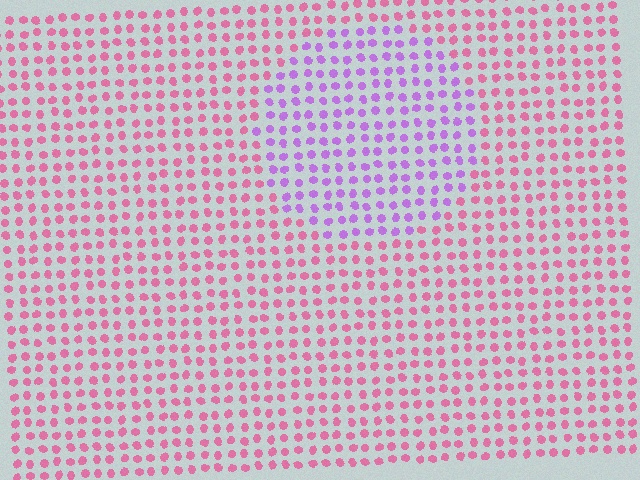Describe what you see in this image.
The image is filled with small pink elements in a uniform arrangement. A circle-shaped region is visible where the elements are tinted to a slightly different hue, forming a subtle color boundary.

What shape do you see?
I see a circle.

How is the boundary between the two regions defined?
The boundary is defined purely by a slight shift in hue (about 50 degrees). Spacing, size, and orientation are identical on both sides.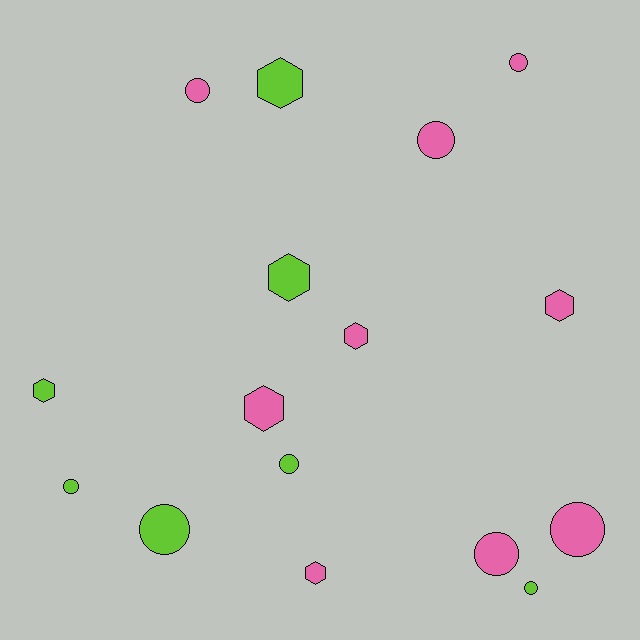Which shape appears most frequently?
Circle, with 9 objects.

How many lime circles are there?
There are 4 lime circles.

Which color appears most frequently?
Pink, with 9 objects.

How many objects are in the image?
There are 16 objects.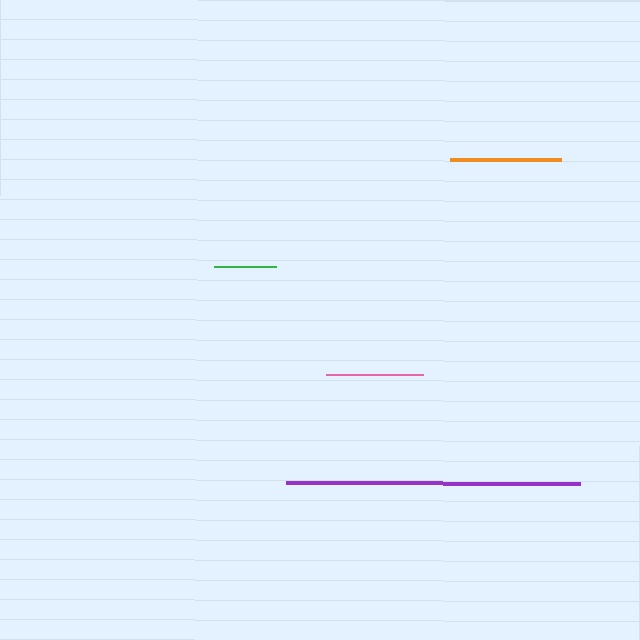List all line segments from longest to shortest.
From longest to shortest: purple, orange, pink, green.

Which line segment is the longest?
The purple line is the longest at approximately 294 pixels.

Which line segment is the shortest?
The green line is the shortest at approximately 62 pixels.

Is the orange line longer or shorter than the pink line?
The orange line is longer than the pink line.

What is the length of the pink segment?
The pink segment is approximately 97 pixels long.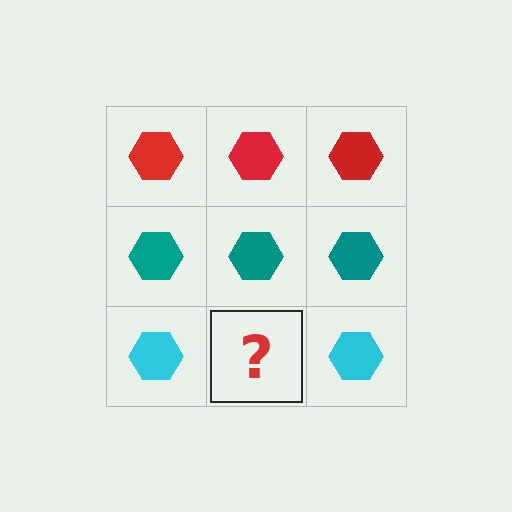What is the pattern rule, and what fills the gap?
The rule is that each row has a consistent color. The gap should be filled with a cyan hexagon.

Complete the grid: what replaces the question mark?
The question mark should be replaced with a cyan hexagon.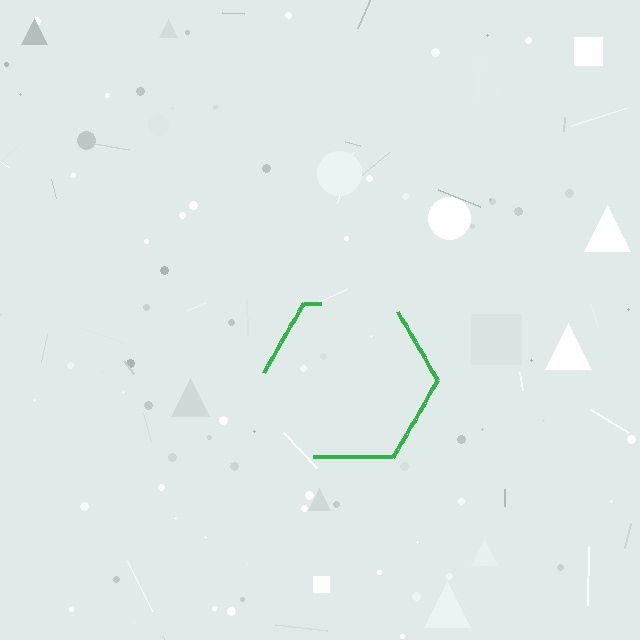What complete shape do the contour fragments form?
The contour fragments form a hexagon.